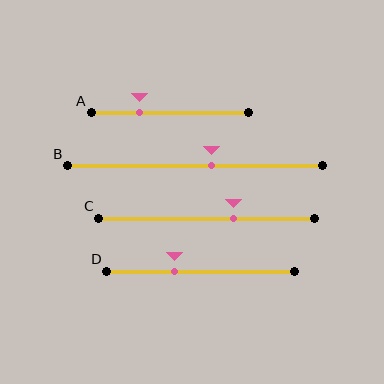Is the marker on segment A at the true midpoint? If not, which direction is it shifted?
No, the marker on segment A is shifted to the left by about 19% of the segment length.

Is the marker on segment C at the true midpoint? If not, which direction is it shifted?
No, the marker on segment C is shifted to the right by about 12% of the segment length.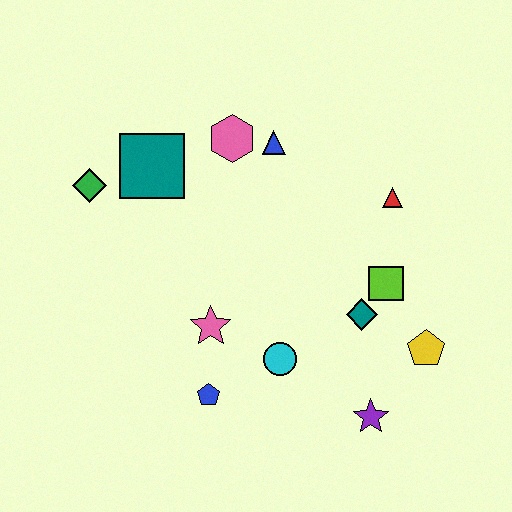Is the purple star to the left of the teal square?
No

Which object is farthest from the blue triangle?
The purple star is farthest from the blue triangle.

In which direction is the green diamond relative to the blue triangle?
The green diamond is to the left of the blue triangle.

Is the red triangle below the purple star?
No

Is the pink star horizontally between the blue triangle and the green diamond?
Yes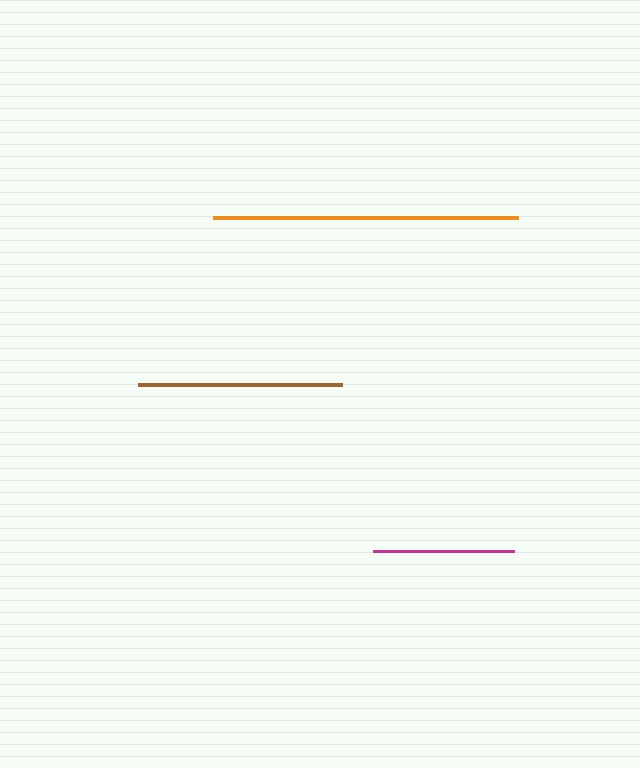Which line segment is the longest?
The orange line is the longest at approximately 305 pixels.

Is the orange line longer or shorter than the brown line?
The orange line is longer than the brown line.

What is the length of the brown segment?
The brown segment is approximately 204 pixels long.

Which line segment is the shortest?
The magenta line is the shortest at approximately 141 pixels.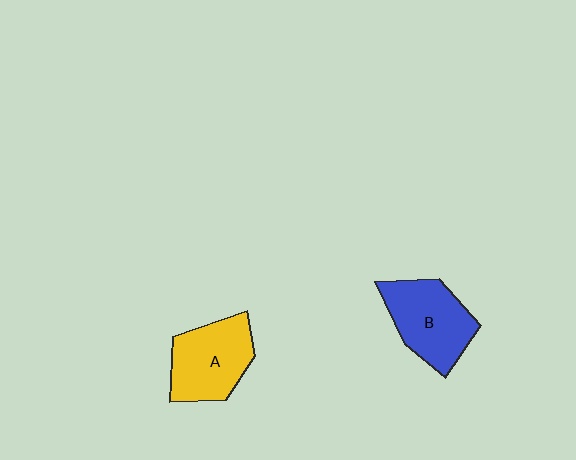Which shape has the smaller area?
Shape A (yellow).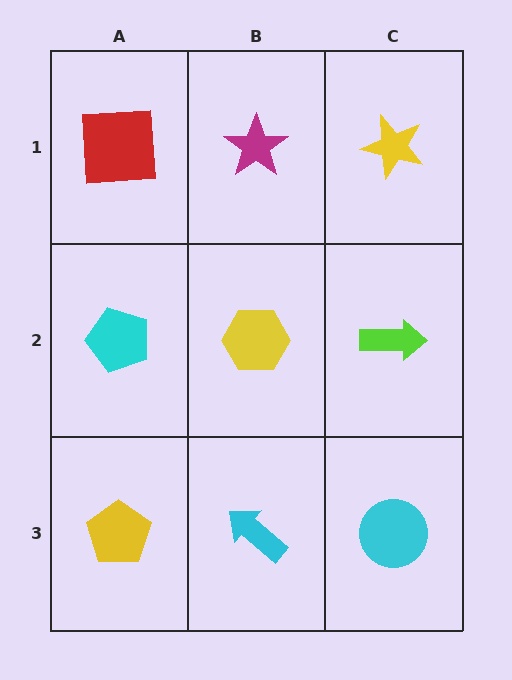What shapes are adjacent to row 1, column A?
A cyan pentagon (row 2, column A), a magenta star (row 1, column B).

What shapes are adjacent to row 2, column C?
A yellow star (row 1, column C), a cyan circle (row 3, column C), a yellow hexagon (row 2, column B).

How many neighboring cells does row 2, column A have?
3.